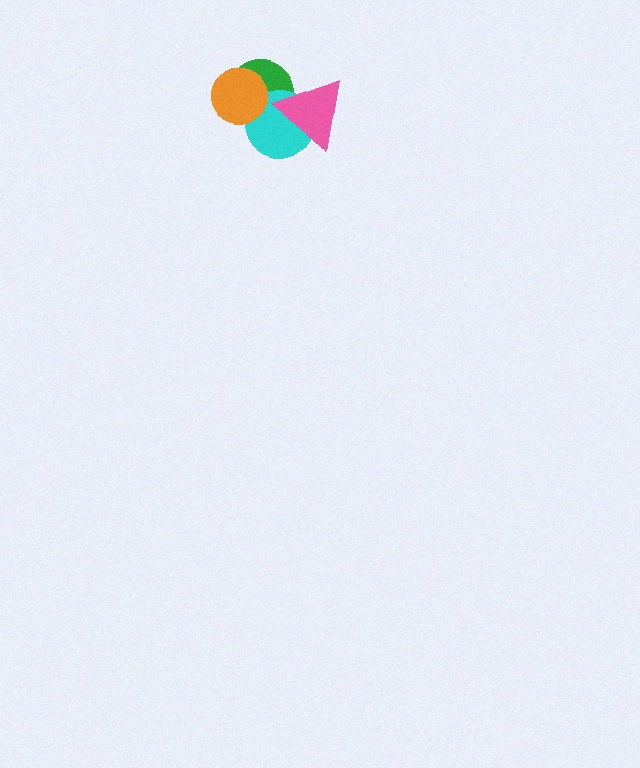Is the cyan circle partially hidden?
Yes, it is partially covered by another shape.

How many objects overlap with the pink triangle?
2 objects overlap with the pink triangle.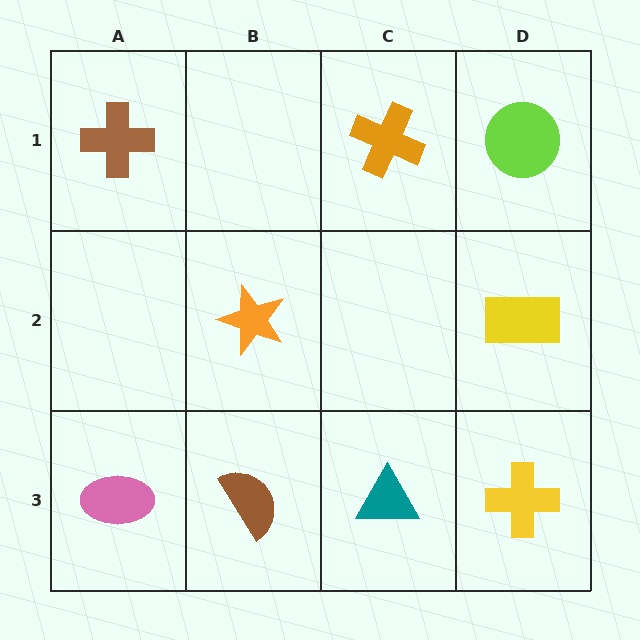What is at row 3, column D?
A yellow cross.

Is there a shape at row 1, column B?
No, that cell is empty.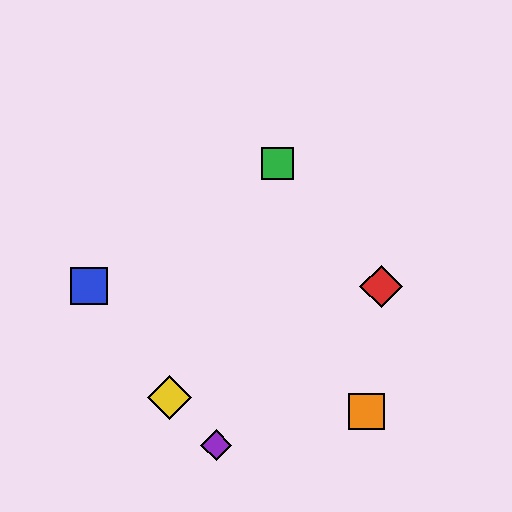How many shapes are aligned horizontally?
2 shapes (the red diamond, the blue square) are aligned horizontally.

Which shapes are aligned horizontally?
The red diamond, the blue square are aligned horizontally.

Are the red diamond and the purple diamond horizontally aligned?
No, the red diamond is at y≈286 and the purple diamond is at y≈445.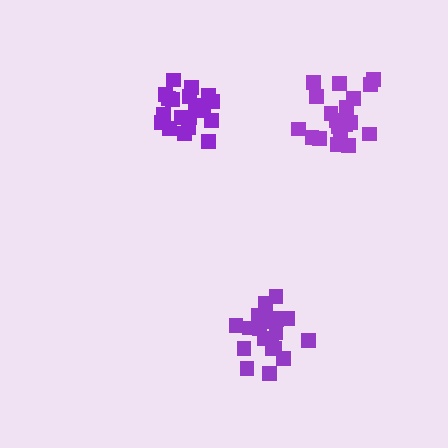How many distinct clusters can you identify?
There are 3 distinct clusters.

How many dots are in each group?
Group 1: 20 dots, Group 2: 20 dots, Group 3: 19 dots (59 total).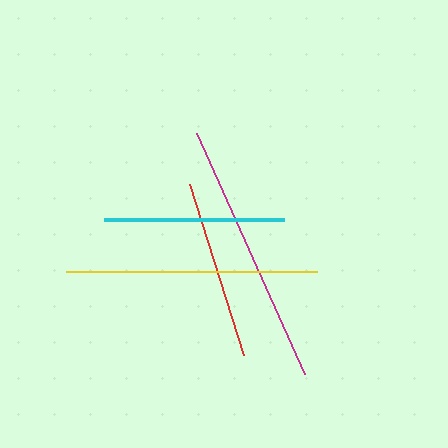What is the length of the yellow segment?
The yellow segment is approximately 251 pixels long.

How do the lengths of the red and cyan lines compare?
The red and cyan lines are approximately the same length.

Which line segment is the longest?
The magenta line is the longest at approximately 264 pixels.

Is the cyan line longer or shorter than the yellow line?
The yellow line is longer than the cyan line.